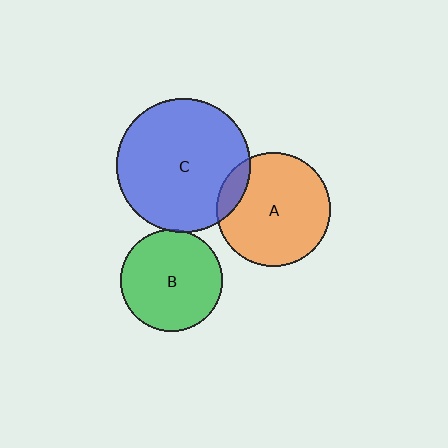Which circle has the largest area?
Circle C (blue).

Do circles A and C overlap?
Yes.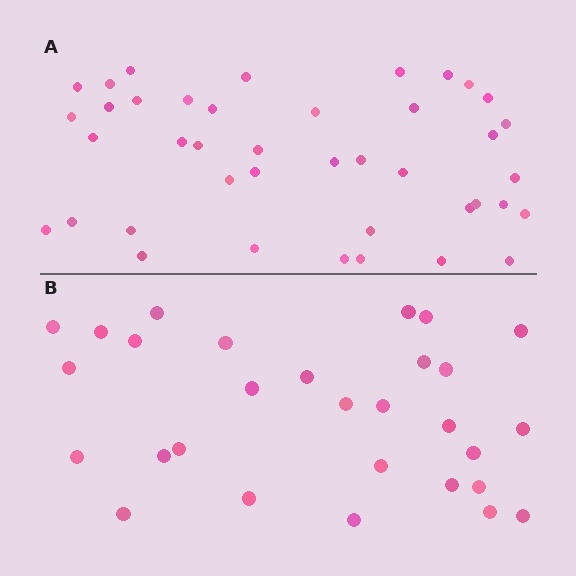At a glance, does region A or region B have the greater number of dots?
Region A (the top region) has more dots.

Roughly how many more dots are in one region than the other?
Region A has roughly 12 or so more dots than region B.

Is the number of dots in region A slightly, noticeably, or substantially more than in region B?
Region A has noticeably more, but not dramatically so. The ratio is roughly 1.4 to 1.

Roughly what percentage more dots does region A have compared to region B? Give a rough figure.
About 40% more.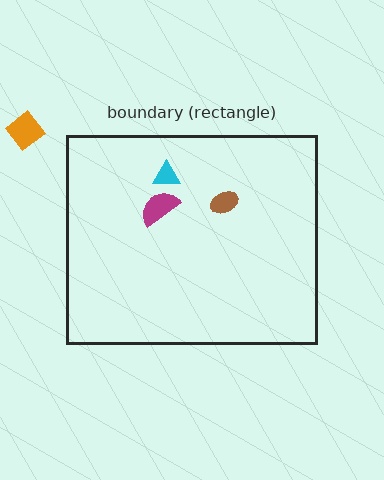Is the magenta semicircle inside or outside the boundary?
Inside.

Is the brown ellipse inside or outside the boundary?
Inside.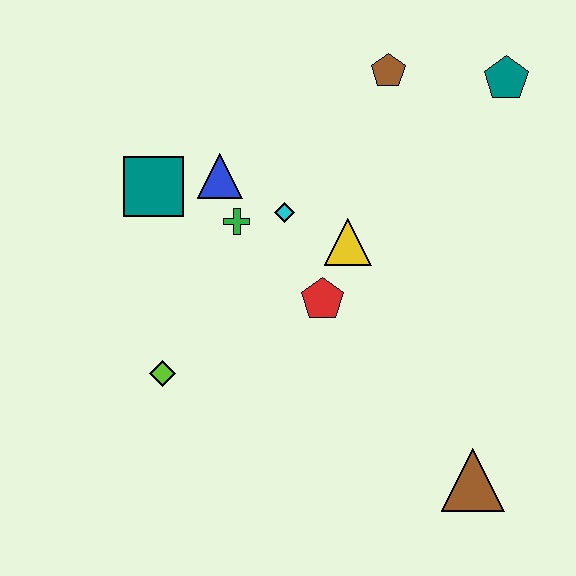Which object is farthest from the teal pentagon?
The lime diamond is farthest from the teal pentagon.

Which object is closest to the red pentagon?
The yellow triangle is closest to the red pentagon.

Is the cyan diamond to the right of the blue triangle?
Yes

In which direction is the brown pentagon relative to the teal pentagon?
The brown pentagon is to the left of the teal pentagon.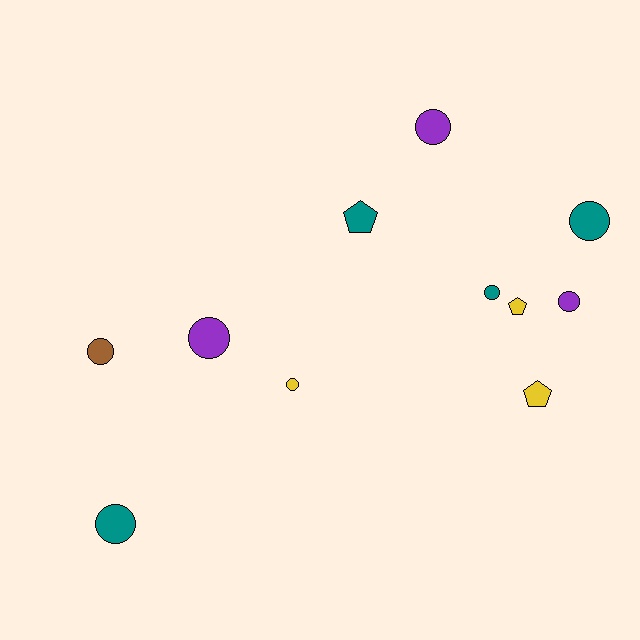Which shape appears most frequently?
Circle, with 8 objects.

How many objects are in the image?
There are 11 objects.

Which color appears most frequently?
Teal, with 4 objects.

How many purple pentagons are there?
There are no purple pentagons.